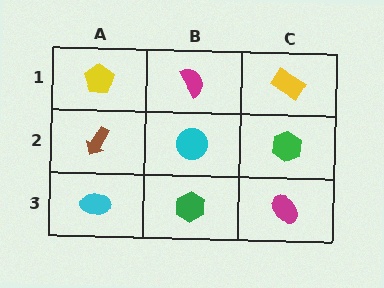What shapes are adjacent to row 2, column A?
A yellow pentagon (row 1, column A), a cyan ellipse (row 3, column A), a cyan circle (row 2, column B).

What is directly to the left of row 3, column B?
A cyan ellipse.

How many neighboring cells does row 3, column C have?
2.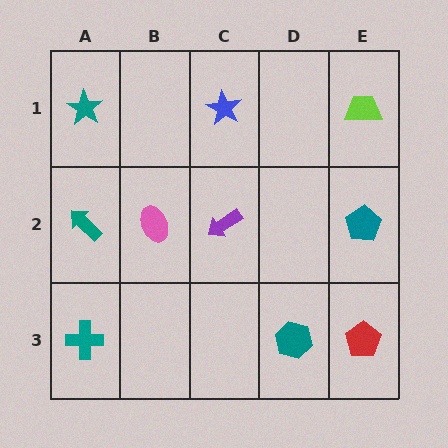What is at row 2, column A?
A teal arrow.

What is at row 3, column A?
A teal cross.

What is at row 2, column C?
A purple arrow.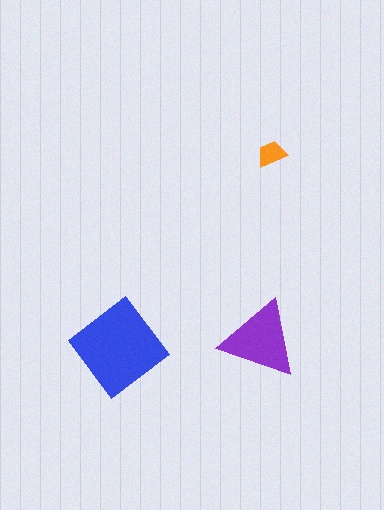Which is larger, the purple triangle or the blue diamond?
The blue diamond.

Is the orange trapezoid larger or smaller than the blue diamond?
Smaller.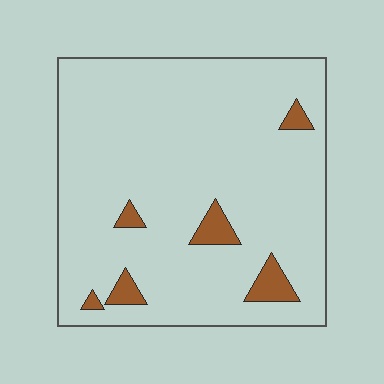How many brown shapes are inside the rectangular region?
6.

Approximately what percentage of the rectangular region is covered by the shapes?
Approximately 5%.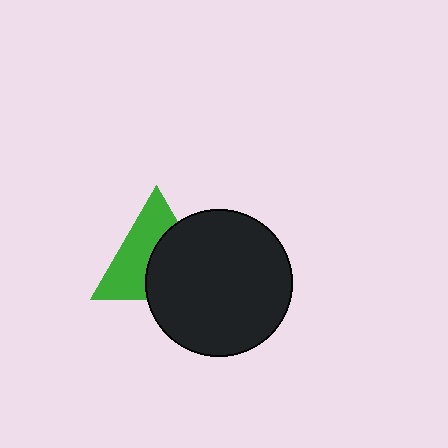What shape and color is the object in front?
The object in front is a black circle.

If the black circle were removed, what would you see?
You would see the complete green triangle.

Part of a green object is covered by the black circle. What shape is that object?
It is a triangle.